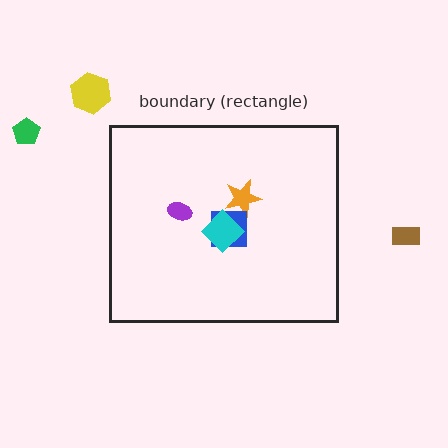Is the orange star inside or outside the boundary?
Inside.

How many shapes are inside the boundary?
4 inside, 3 outside.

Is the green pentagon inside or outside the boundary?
Outside.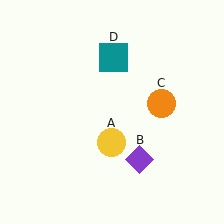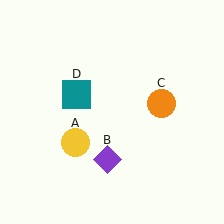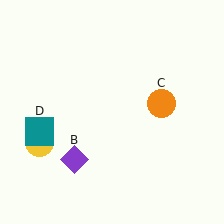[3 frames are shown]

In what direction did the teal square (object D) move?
The teal square (object D) moved down and to the left.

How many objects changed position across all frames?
3 objects changed position: yellow circle (object A), purple diamond (object B), teal square (object D).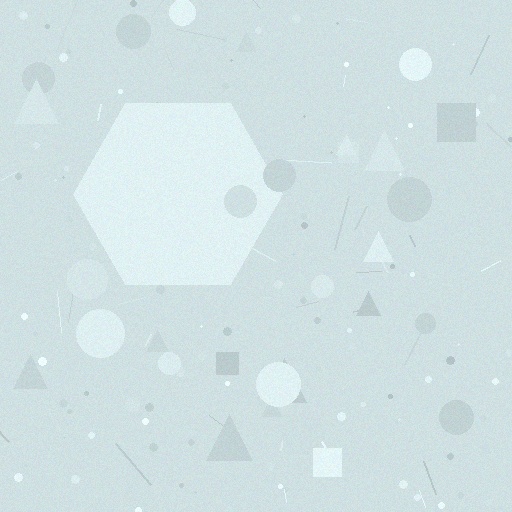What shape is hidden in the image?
A hexagon is hidden in the image.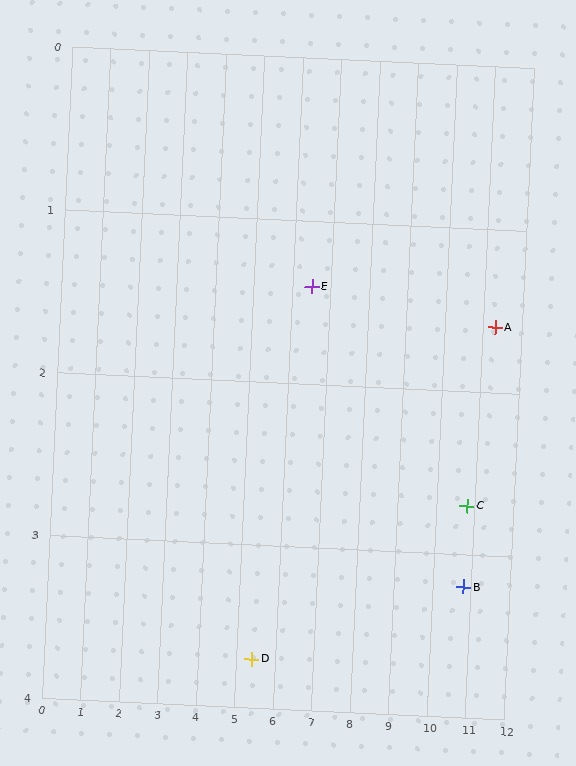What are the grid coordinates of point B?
Point B is at approximately (10.8, 3.2).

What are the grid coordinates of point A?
Point A is at approximately (11.3, 1.6).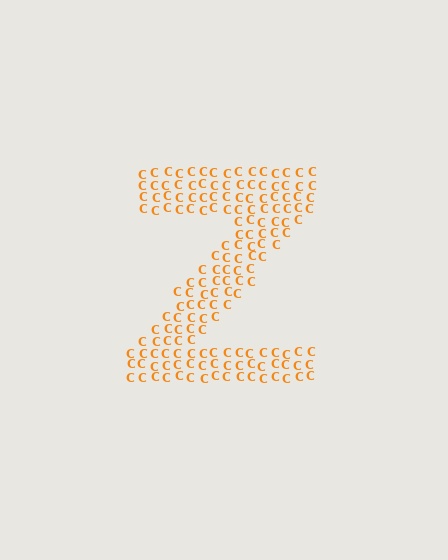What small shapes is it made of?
It is made of small letter C's.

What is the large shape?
The large shape is the letter Z.